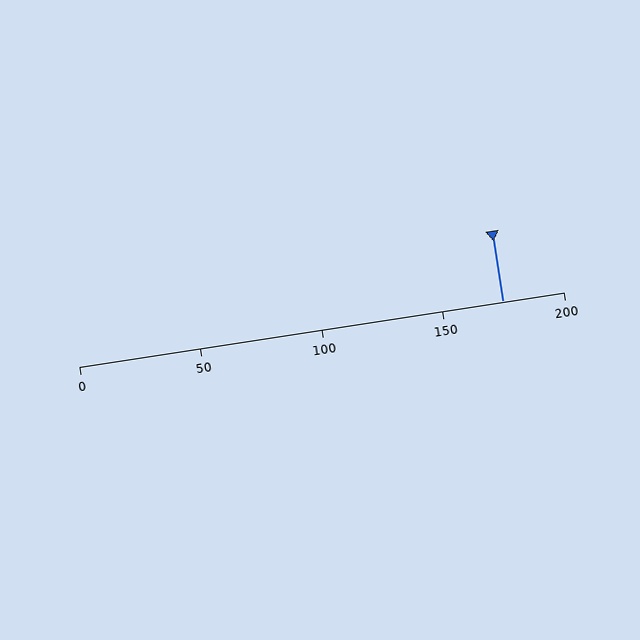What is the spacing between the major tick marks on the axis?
The major ticks are spaced 50 apart.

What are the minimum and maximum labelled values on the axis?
The axis runs from 0 to 200.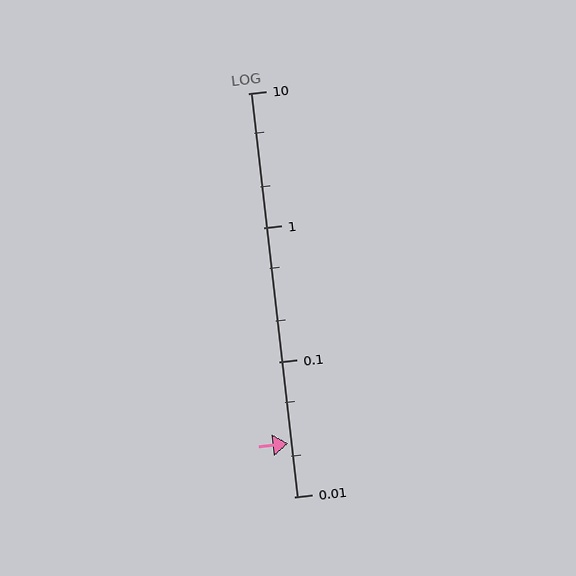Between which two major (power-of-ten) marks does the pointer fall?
The pointer is between 0.01 and 0.1.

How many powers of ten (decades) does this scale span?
The scale spans 3 decades, from 0.01 to 10.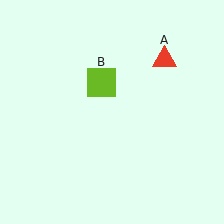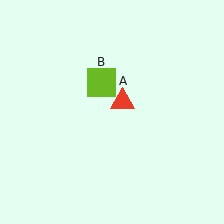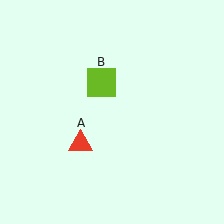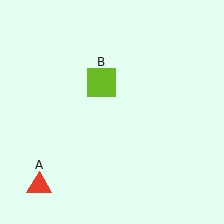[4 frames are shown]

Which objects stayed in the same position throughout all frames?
Lime square (object B) remained stationary.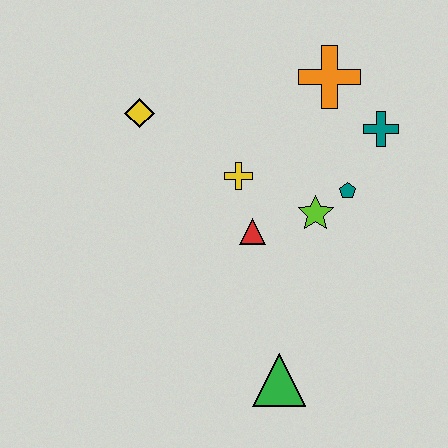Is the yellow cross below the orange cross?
Yes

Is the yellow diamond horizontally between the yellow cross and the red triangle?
No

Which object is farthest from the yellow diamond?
The green triangle is farthest from the yellow diamond.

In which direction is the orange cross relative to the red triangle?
The orange cross is above the red triangle.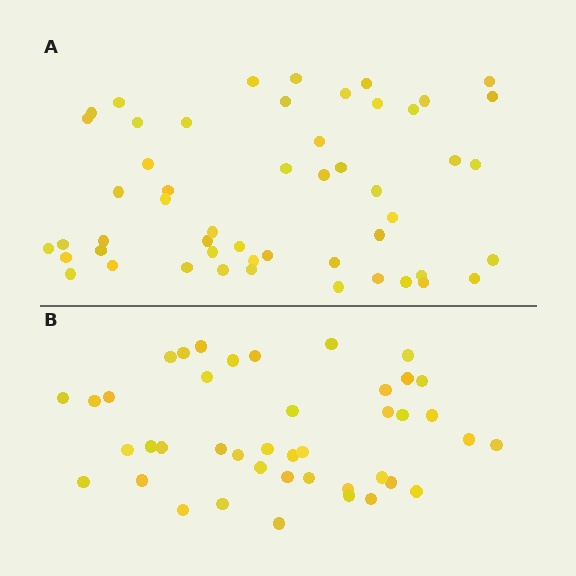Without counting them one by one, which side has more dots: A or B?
Region A (the top region) has more dots.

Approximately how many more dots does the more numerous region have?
Region A has roughly 10 or so more dots than region B.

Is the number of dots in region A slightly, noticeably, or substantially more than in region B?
Region A has only slightly more — the two regions are fairly close. The ratio is roughly 1.2 to 1.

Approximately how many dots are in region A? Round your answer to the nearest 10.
About 50 dots. (The exact count is 52, which rounds to 50.)